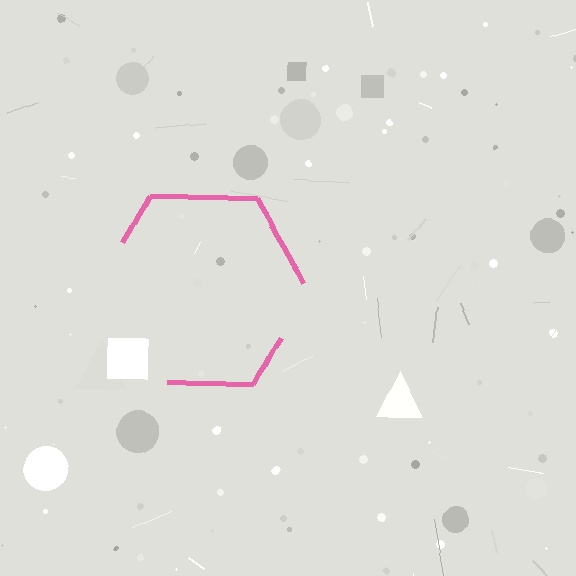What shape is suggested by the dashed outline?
The dashed outline suggests a hexagon.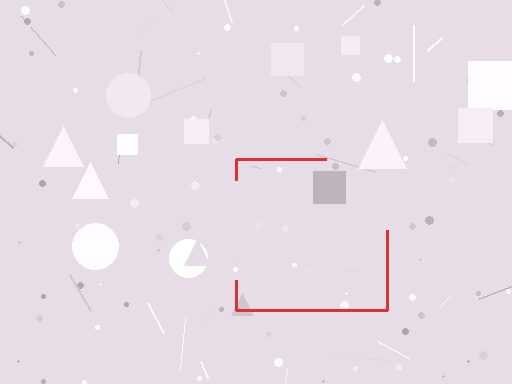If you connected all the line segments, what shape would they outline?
They would outline a square.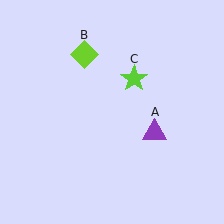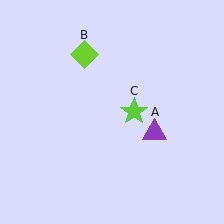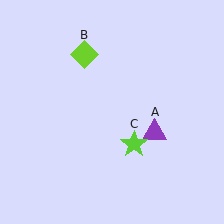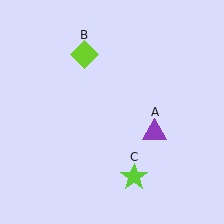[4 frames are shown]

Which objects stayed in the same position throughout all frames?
Purple triangle (object A) and lime diamond (object B) remained stationary.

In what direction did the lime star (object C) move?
The lime star (object C) moved down.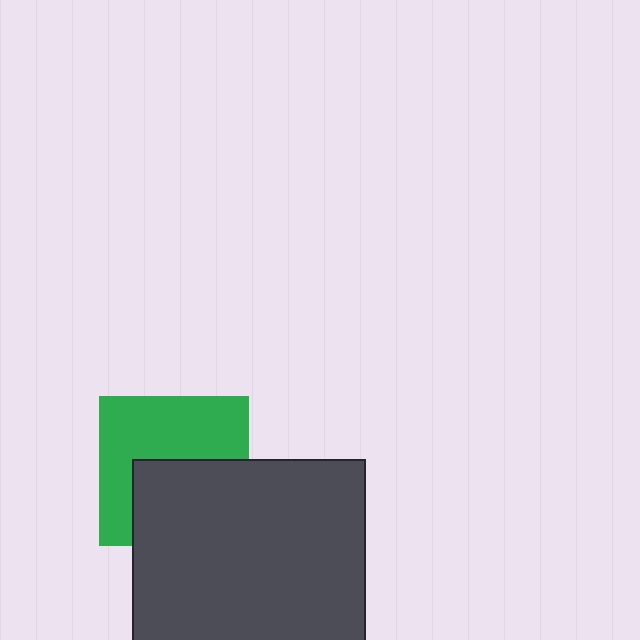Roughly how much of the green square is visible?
About half of it is visible (roughly 55%).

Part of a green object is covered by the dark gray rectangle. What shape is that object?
It is a square.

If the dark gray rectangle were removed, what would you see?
You would see the complete green square.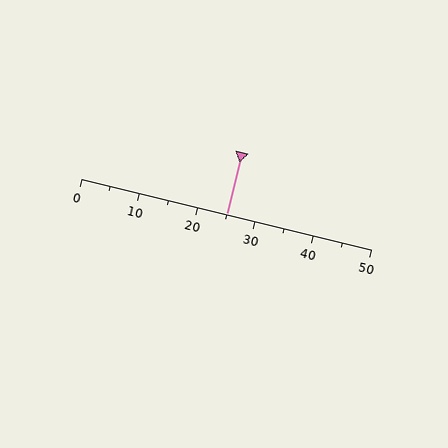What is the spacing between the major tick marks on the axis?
The major ticks are spaced 10 apart.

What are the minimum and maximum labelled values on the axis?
The axis runs from 0 to 50.